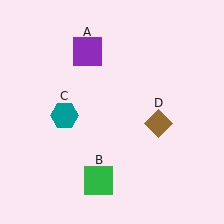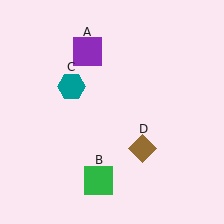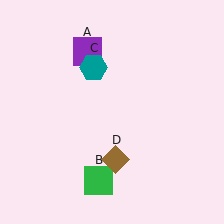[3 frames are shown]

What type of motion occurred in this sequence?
The teal hexagon (object C), brown diamond (object D) rotated clockwise around the center of the scene.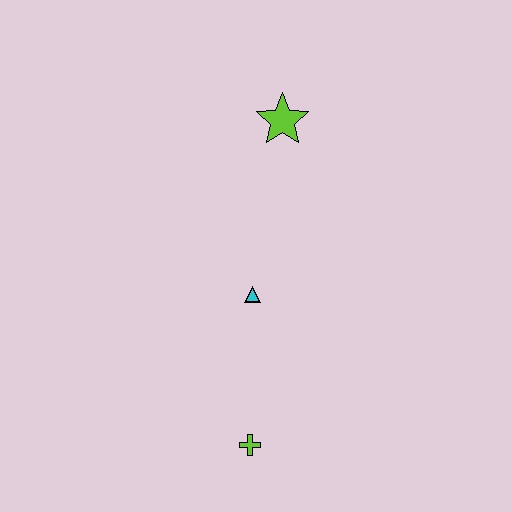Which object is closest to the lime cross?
The cyan triangle is closest to the lime cross.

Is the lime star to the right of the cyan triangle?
Yes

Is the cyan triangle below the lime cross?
No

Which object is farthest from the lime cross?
The lime star is farthest from the lime cross.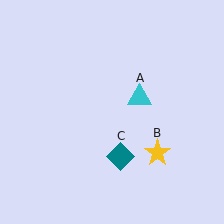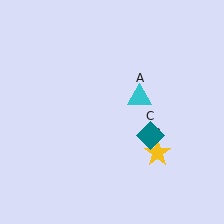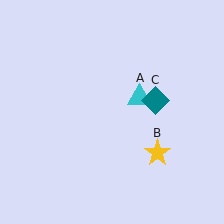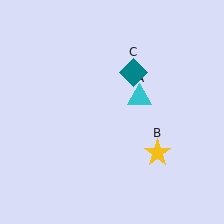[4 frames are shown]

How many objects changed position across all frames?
1 object changed position: teal diamond (object C).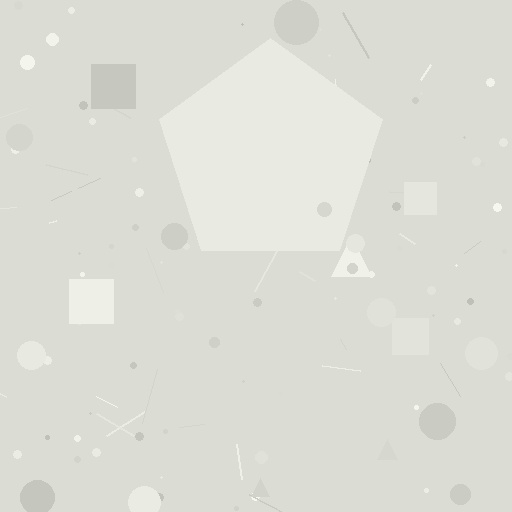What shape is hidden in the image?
A pentagon is hidden in the image.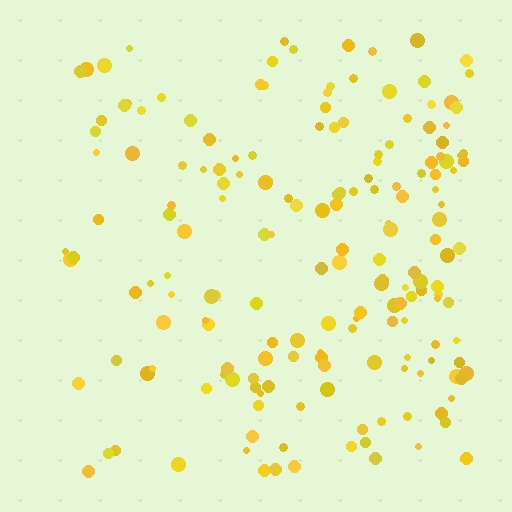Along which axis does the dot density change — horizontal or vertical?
Horizontal.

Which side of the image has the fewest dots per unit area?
The left.